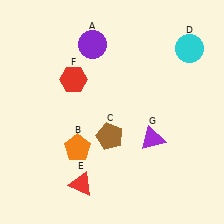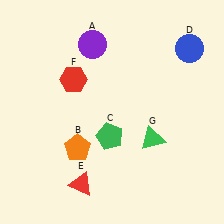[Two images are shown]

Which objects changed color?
C changed from brown to green. D changed from cyan to blue. G changed from purple to green.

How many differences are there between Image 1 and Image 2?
There are 3 differences between the two images.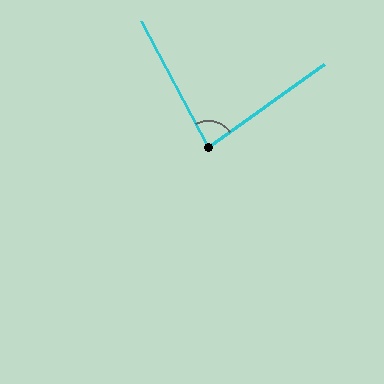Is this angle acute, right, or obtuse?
It is acute.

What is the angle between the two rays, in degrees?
Approximately 82 degrees.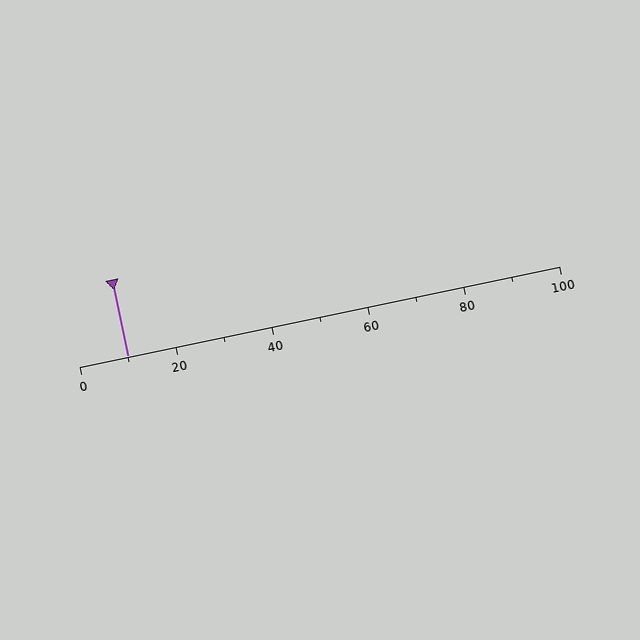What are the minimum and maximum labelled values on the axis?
The axis runs from 0 to 100.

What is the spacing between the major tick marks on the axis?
The major ticks are spaced 20 apart.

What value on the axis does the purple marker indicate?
The marker indicates approximately 10.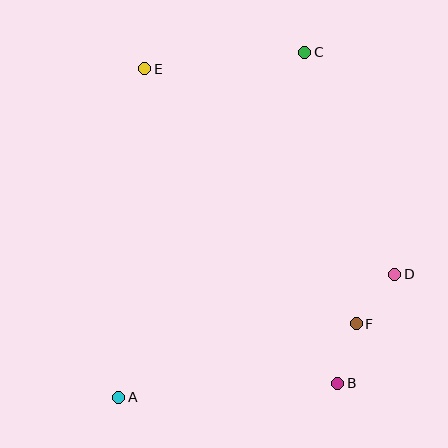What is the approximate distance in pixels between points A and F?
The distance between A and F is approximately 249 pixels.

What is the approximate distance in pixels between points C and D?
The distance between C and D is approximately 239 pixels.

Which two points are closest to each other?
Points D and F are closest to each other.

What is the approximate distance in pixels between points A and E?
The distance between A and E is approximately 330 pixels.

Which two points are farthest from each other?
Points A and C are farthest from each other.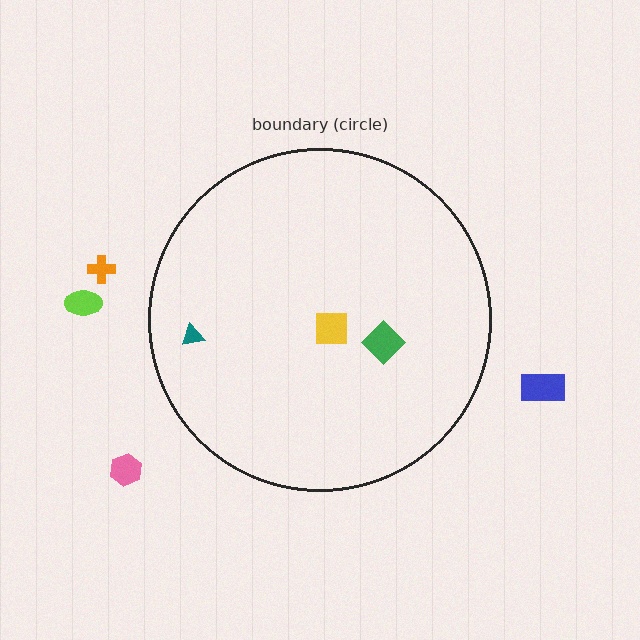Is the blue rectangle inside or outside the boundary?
Outside.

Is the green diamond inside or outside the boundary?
Inside.